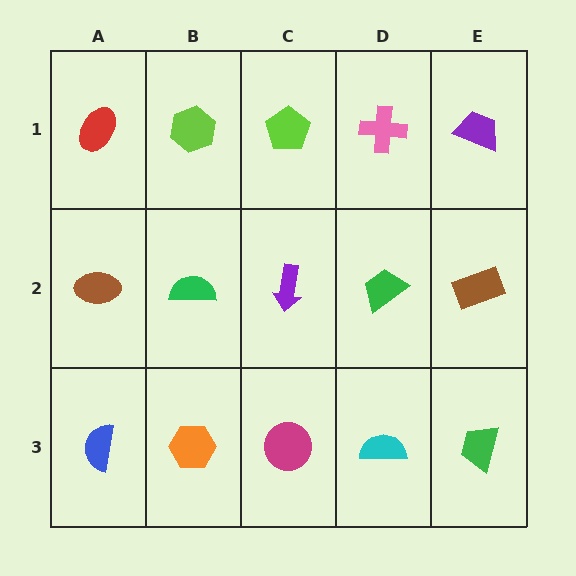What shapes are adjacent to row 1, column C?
A purple arrow (row 2, column C), a lime hexagon (row 1, column B), a pink cross (row 1, column D).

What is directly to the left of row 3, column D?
A magenta circle.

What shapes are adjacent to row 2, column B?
A lime hexagon (row 1, column B), an orange hexagon (row 3, column B), a brown ellipse (row 2, column A), a purple arrow (row 2, column C).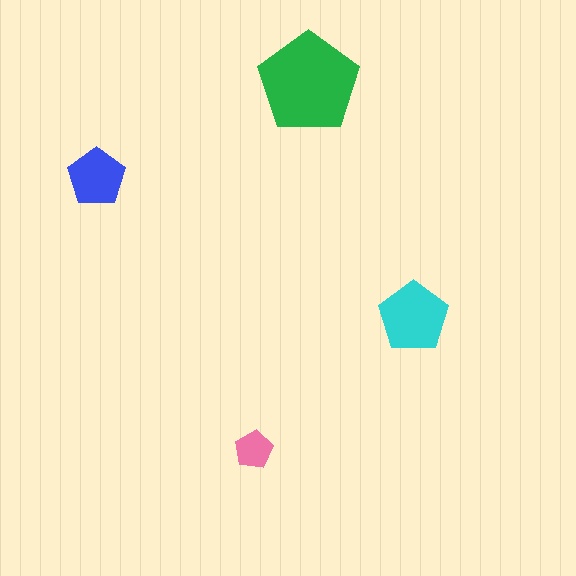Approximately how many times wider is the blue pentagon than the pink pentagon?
About 1.5 times wider.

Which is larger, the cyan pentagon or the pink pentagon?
The cyan one.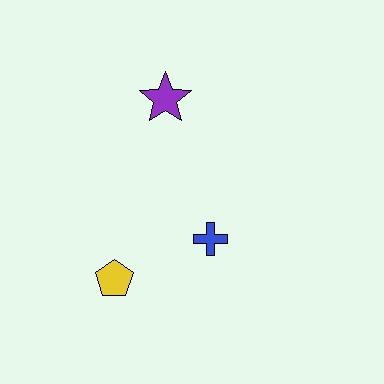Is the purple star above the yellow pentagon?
Yes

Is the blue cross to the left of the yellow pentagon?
No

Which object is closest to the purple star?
The blue cross is closest to the purple star.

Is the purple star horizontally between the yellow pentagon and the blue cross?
Yes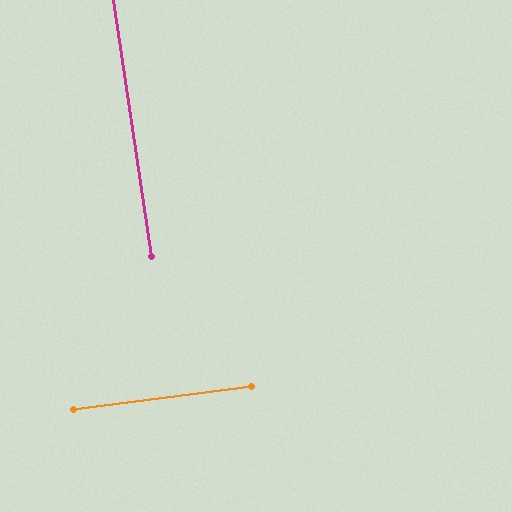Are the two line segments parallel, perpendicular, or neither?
Perpendicular — they meet at approximately 89°.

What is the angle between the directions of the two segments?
Approximately 89 degrees.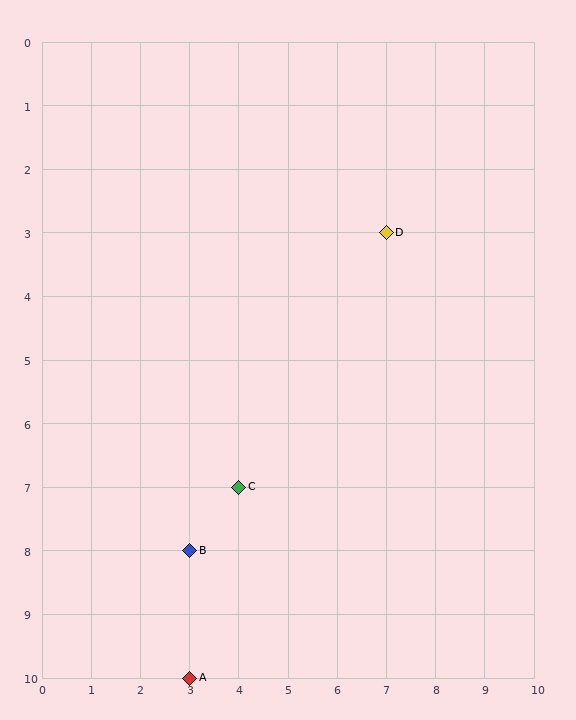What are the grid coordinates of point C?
Point C is at grid coordinates (4, 7).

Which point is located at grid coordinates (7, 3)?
Point D is at (7, 3).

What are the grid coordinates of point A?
Point A is at grid coordinates (3, 10).